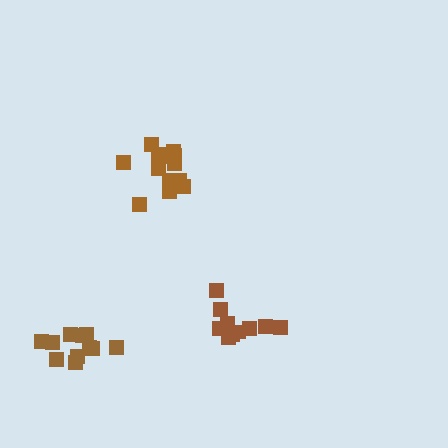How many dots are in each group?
Group 1: 12 dots, Group 2: 13 dots, Group 3: 10 dots (35 total).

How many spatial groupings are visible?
There are 3 spatial groupings.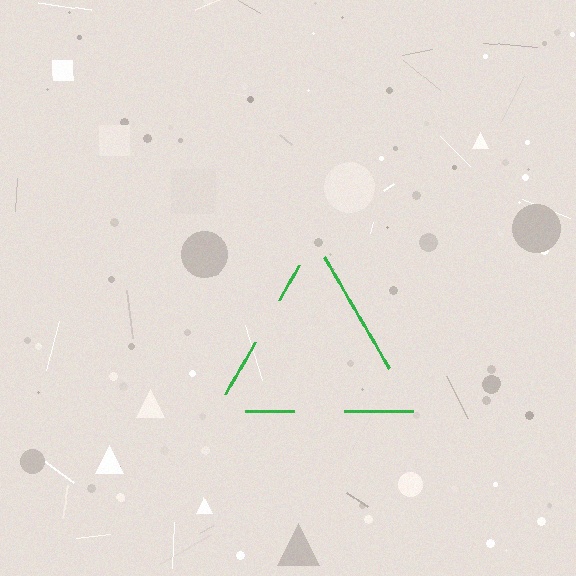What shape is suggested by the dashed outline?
The dashed outline suggests a triangle.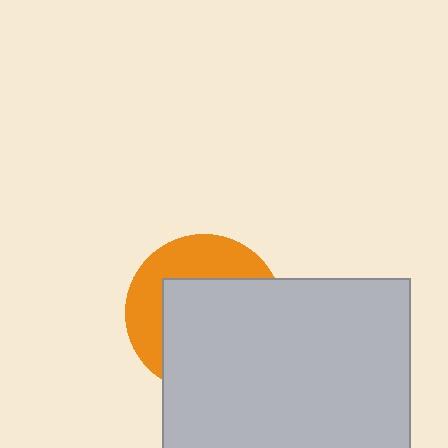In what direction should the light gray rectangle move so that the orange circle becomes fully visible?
The light gray rectangle should move toward the lower-right. That is the shortest direction to clear the overlap and leave the orange circle fully visible.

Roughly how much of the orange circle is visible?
A small part of it is visible (roughly 37%).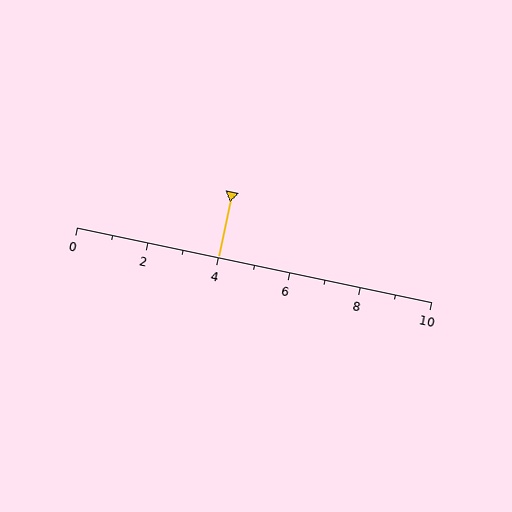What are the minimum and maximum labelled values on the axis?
The axis runs from 0 to 10.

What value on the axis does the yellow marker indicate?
The marker indicates approximately 4.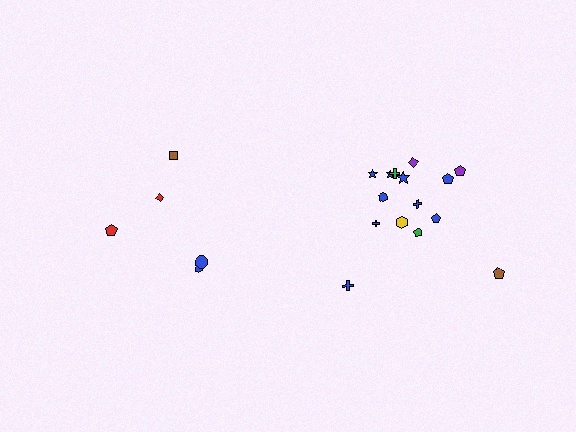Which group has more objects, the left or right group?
The right group.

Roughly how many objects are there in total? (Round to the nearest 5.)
Roughly 20 objects in total.